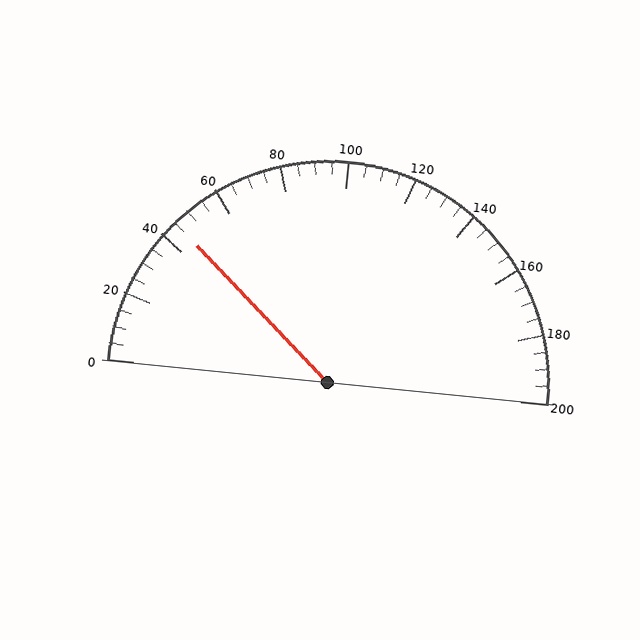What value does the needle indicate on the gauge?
The needle indicates approximately 45.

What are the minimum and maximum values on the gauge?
The gauge ranges from 0 to 200.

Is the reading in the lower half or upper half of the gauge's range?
The reading is in the lower half of the range (0 to 200).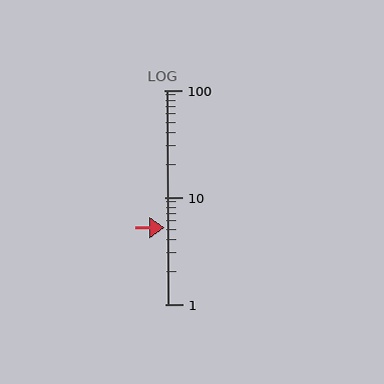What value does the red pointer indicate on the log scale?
The pointer indicates approximately 5.2.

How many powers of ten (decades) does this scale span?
The scale spans 2 decades, from 1 to 100.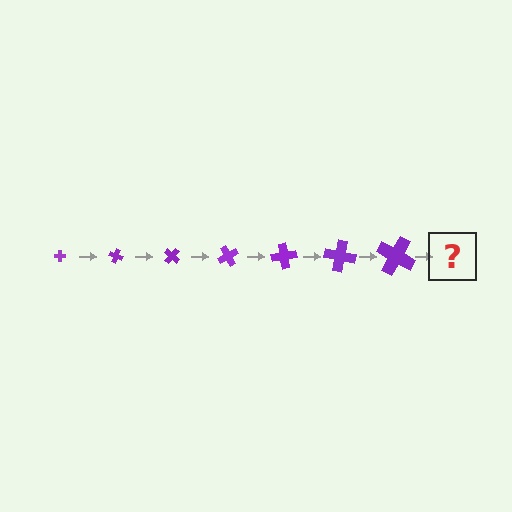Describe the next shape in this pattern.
It should be a cross, larger than the previous one and rotated 140 degrees from the start.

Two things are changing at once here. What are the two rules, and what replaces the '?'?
The two rules are that the cross grows larger each step and it rotates 20 degrees each step. The '?' should be a cross, larger than the previous one and rotated 140 degrees from the start.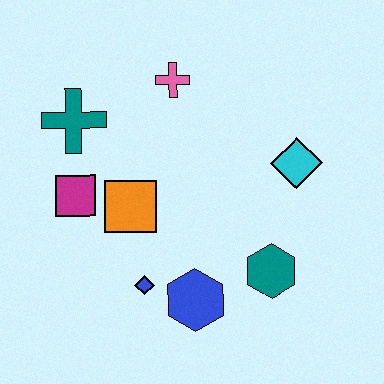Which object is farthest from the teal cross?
The teal hexagon is farthest from the teal cross.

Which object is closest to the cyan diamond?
The teal hexagon is closest to the cyan diamond.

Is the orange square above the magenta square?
No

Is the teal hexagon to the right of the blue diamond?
Yes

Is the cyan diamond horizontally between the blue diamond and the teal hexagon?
No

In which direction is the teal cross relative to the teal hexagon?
The teal cross is to the left of the teal hexagon.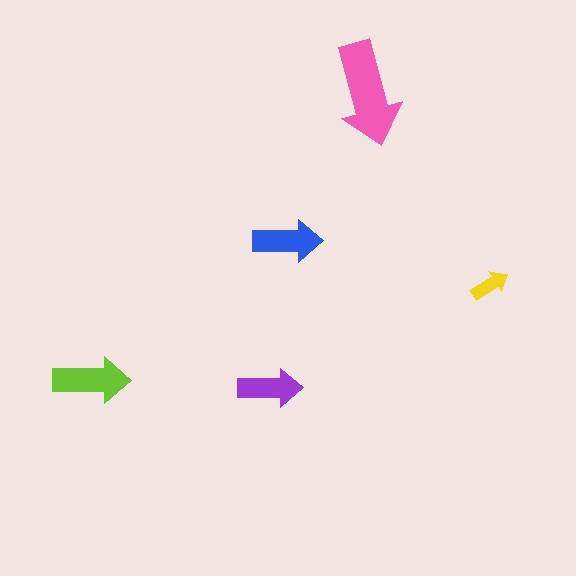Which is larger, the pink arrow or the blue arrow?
The pink one.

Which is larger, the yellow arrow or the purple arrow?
The purple one.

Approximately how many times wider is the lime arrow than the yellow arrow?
About 2 times wider.